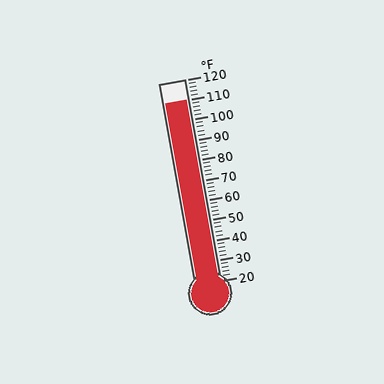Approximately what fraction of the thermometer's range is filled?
The thermometer is filled to approximately 90% of its range.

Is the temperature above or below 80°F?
The temperature is above 80°F.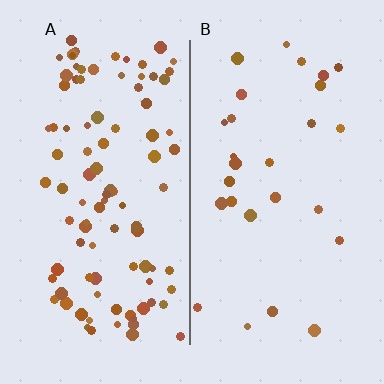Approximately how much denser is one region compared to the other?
Approximately 3.6× — region A over region B.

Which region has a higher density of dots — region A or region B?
A (the left).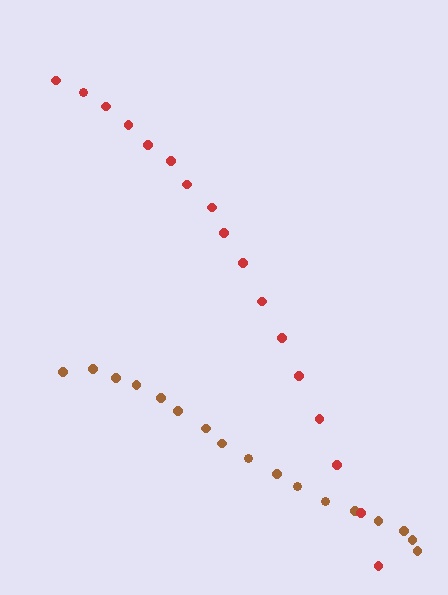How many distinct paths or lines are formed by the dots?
There are 2 distinct paths.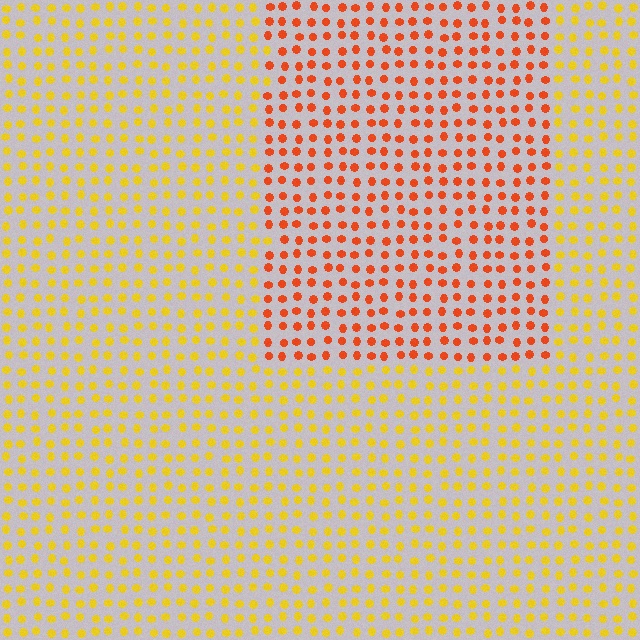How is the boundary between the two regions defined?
The boundary is defined purely by a slight shift in hue (about 39 degrees). Spacing, size, and orientation are identical on both sides.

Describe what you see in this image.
The image is filled with small yellow elements in a uniform arrangement. A rectangle-shaped region is visible where the elements are tinted to a slightly different hue, forming a subtle color boundary.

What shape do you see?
I see a rectangle.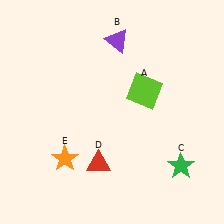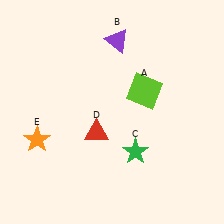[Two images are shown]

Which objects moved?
The objects that moved are: the green star (C), the red triangle (D), the orange star (E).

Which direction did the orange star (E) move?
The orange star (E) moved left.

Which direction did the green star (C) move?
The green star (C) moved left.